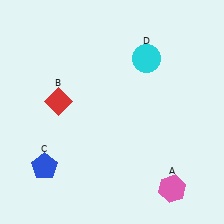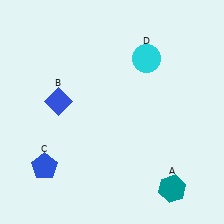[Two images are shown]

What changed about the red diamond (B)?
In Image 1, B is red. In Image 2, it changed to blue.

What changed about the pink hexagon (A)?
In Image 1, A is pink. In Image 2, it changed to teal.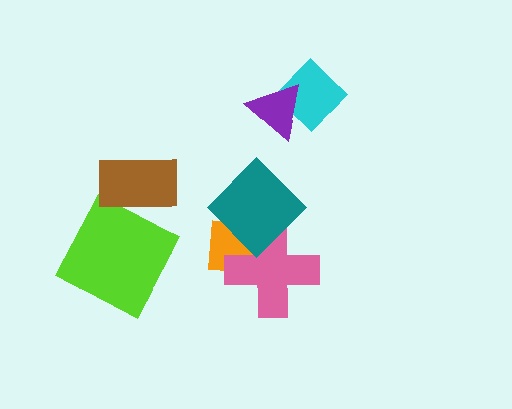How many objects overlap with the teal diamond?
2 objects overlap with the teal diamond.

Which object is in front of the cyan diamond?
The purple triangle is in front of the cyan diamond.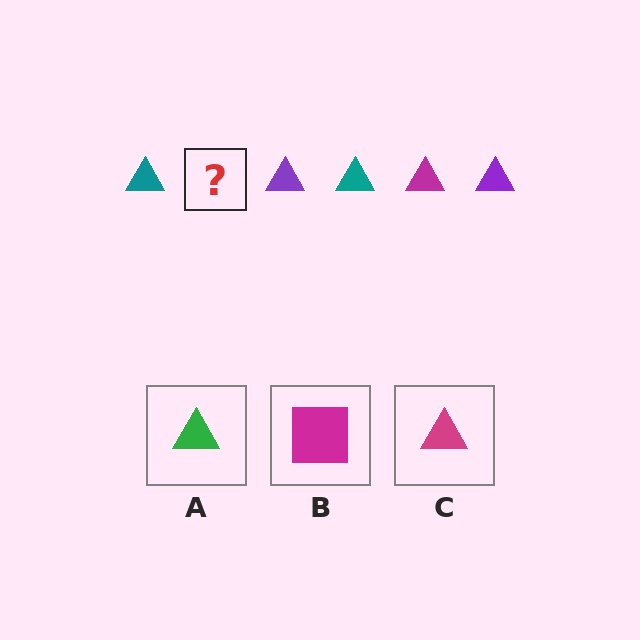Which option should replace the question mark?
Option C.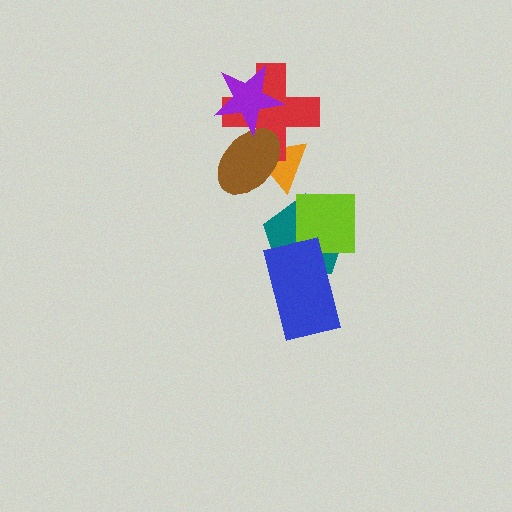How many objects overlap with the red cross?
3 objects overlap with the red cross.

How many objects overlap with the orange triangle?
2 objects overlap with the orange triangle.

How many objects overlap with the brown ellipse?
3 objects overlap with the brown ellipse.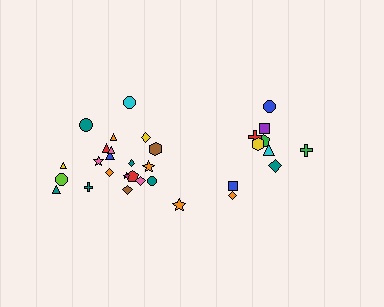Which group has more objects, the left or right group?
The left group.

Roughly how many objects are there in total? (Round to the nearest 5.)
Roughly 30 objects in total.